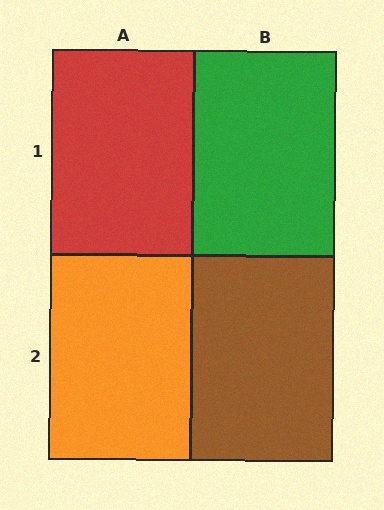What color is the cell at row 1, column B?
Green.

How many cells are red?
1 cell is red.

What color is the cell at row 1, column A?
Red.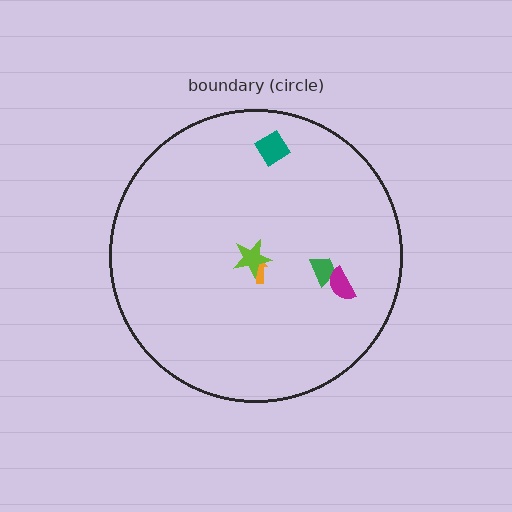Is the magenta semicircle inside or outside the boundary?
Inside.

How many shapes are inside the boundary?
5 inside, 0 outside.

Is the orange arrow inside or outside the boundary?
Inside.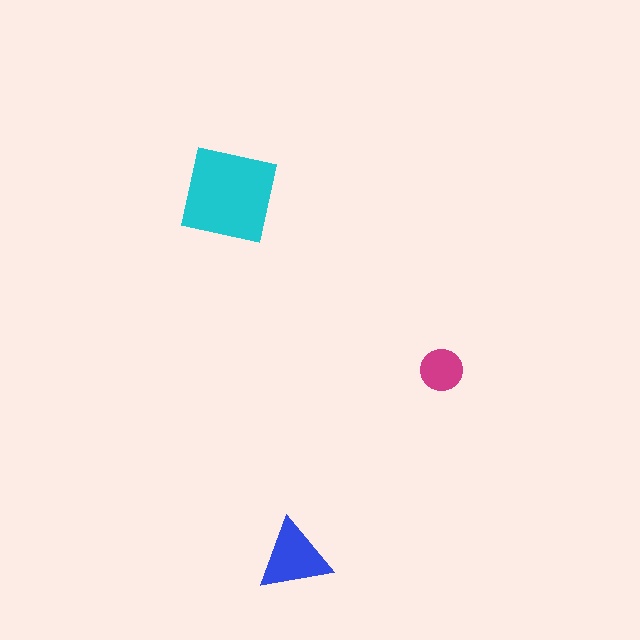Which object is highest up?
The cyan square is topmost.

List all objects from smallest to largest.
The magenta circle, the blue triangle, the cyan square.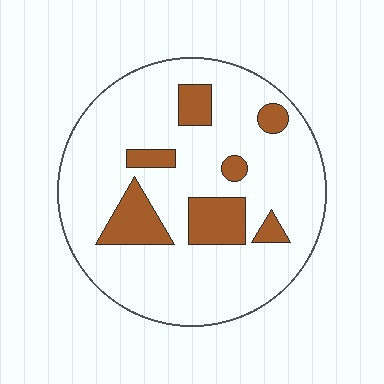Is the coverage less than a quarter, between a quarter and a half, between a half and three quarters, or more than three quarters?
Less than a quarter.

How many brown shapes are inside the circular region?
7.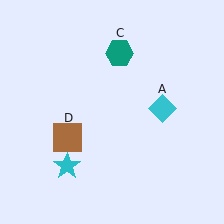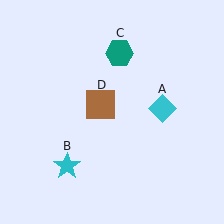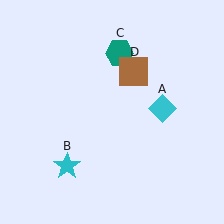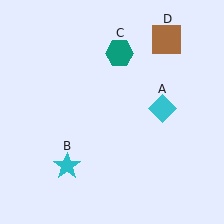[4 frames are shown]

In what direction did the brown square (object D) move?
The brown square (object D) moved up and to the right.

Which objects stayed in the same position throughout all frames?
Cyan diamond (object A) and cyan star (object B) and teal hexagon (object C) remained stationary.